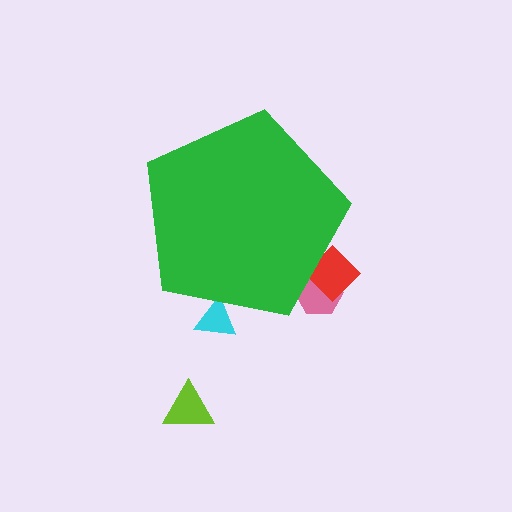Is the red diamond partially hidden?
Yes, the red diamond is partially hidden behind the green pentagon.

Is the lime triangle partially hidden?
No, the lime triangle is fully visible.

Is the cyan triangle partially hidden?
Yes, the cyan triangle is partially hidden behind the green pentagon.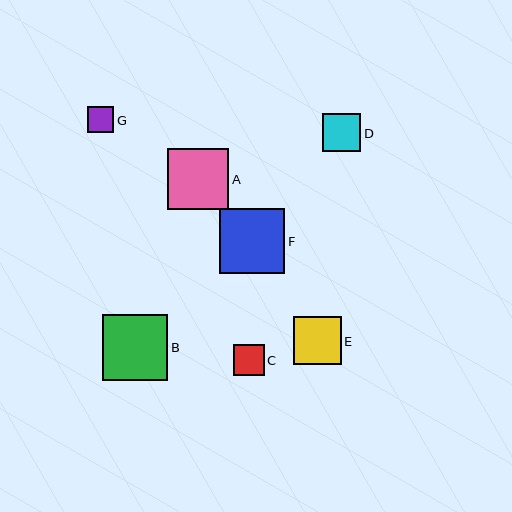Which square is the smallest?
Square G is the smallest with a size of approximately 26 pixels.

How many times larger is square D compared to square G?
Square D is approximately 1.5 times the size of square G.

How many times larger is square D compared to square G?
Square D is approximately 1.5 times the size of square G.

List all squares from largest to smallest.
From largest to smallest: B, F, A, E, D, C, G.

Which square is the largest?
Square B is the largest with a size of approximately 66 pixels.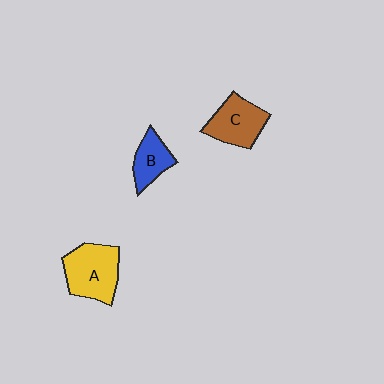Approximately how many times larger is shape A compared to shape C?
Approximately 1.3 times.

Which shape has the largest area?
Shape A (yellow).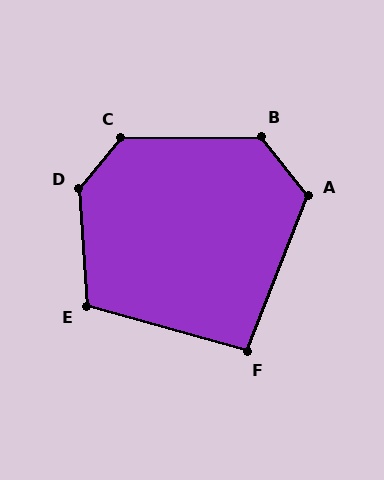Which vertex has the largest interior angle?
D, at approximately 136 degrees.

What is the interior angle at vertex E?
Approximately 110 degrees (obtuse).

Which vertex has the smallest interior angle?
F, at approximately 96 degrees.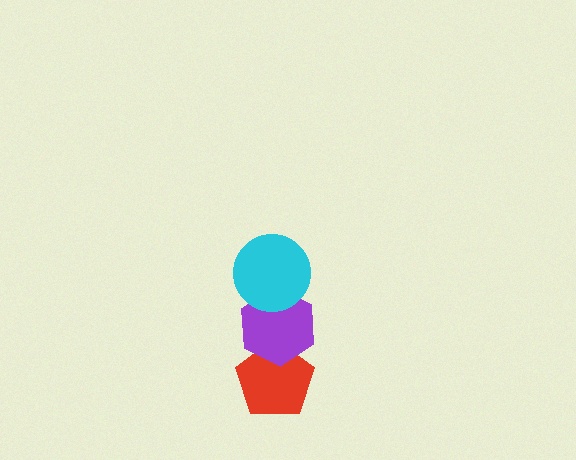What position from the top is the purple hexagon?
The purple hexagon is 2nd from the top.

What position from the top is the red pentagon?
The red pentagon is 3rd from the top.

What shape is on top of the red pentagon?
The purple hexagon is on top of the red pentagon.